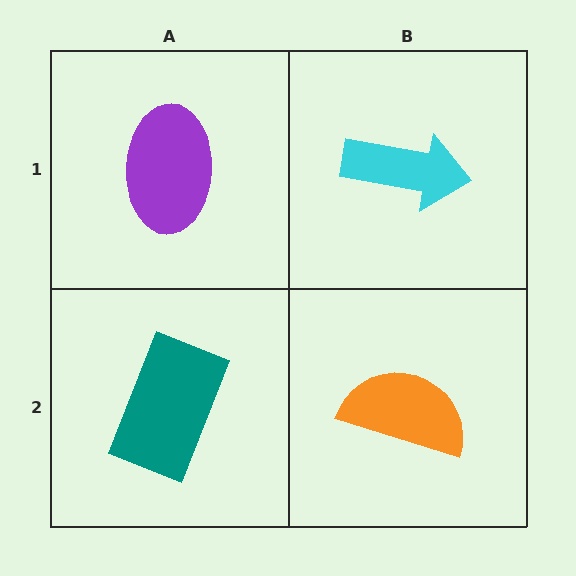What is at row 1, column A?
A purple ellipse.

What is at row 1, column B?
A cyan arrow.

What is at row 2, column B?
An orange semicircle.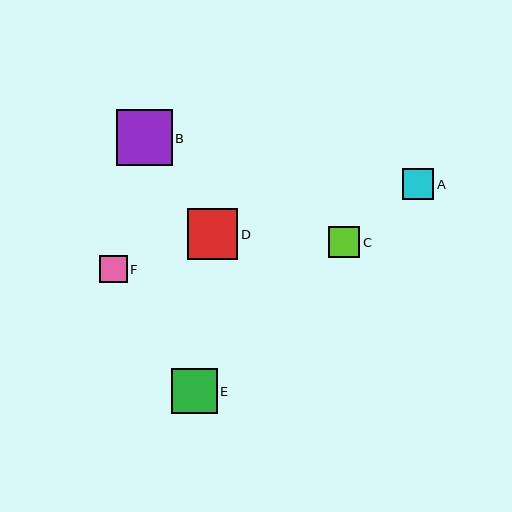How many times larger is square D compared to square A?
Square D is approximately 1.6 times the size of square A.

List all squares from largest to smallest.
From largest to smallest: B, D, E, A, C, F.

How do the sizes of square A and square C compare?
Square A and square C are approximately the same size.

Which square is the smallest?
Square F is the smallest with a size of approximately 27 pixels.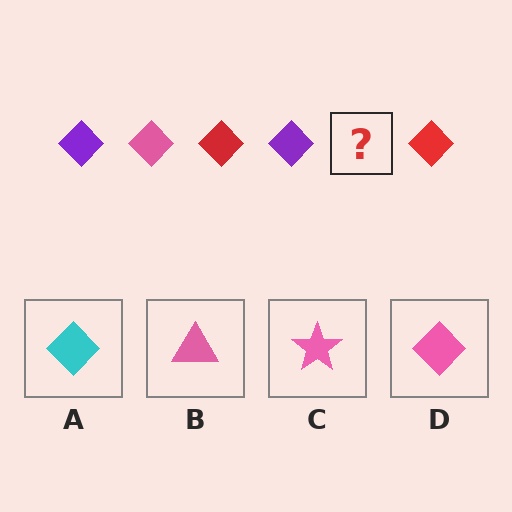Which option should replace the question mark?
Option D.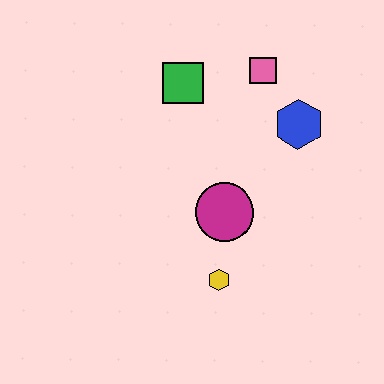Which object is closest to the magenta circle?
The yellow hexagon is closest to the magenta circle.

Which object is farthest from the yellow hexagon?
The pink square is farthest from the yellow hexagon.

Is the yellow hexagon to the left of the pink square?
Yes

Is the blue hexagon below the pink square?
Yes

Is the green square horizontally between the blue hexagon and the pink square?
No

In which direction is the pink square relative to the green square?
The pink square is to the right of the green square.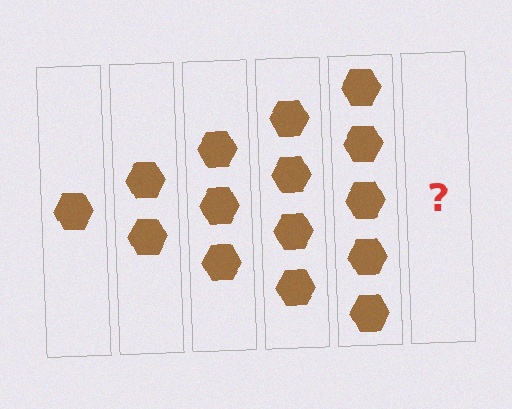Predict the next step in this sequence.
The next step is 6 hexagons.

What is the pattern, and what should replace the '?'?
The pattern is that each step adds one more hexagon. The '?' should be 6 hexagons.